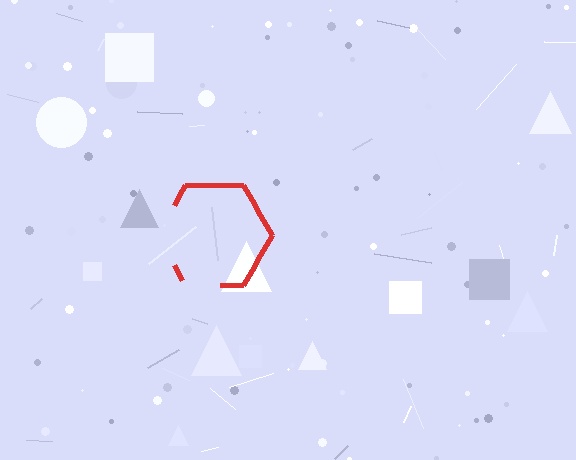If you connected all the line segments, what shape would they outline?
They would outline a hexagon.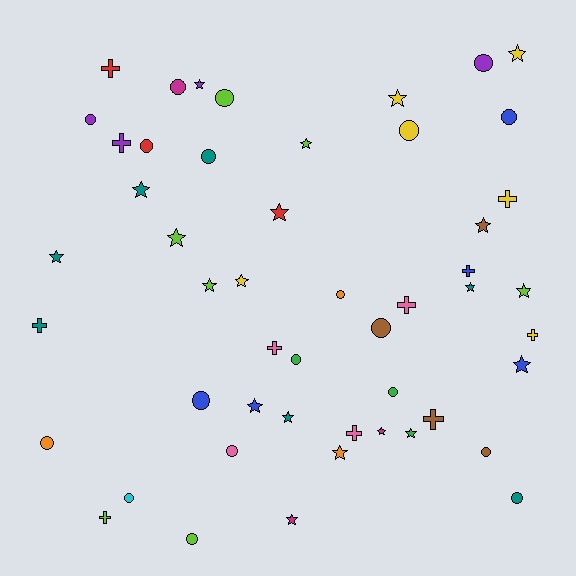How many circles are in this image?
There are 19 circles.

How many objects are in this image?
There are 50 objects.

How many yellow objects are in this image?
There are 6 yellow objects.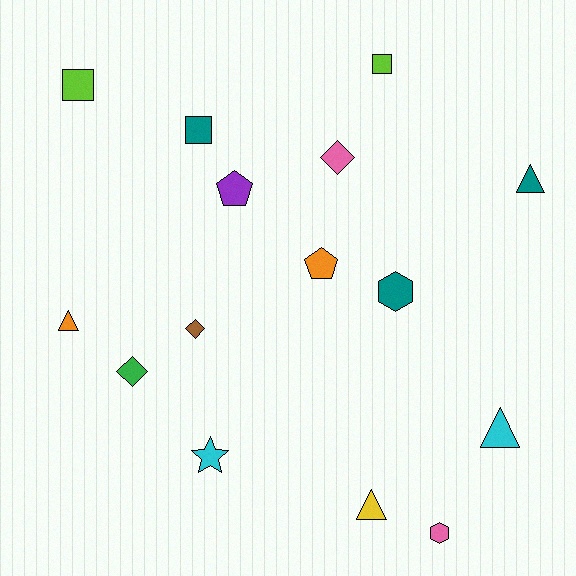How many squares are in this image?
There are 3 squares.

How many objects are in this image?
There are 15 objects.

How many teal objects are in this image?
There are 3 teal objects.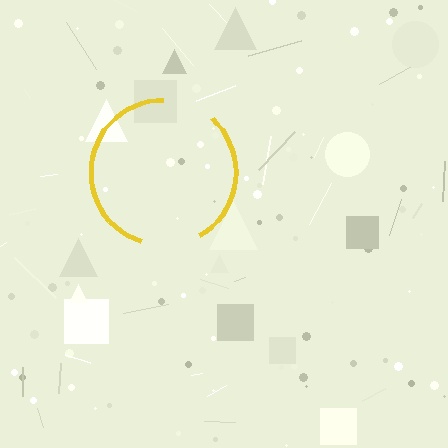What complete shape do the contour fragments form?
The contour fragments form a circle.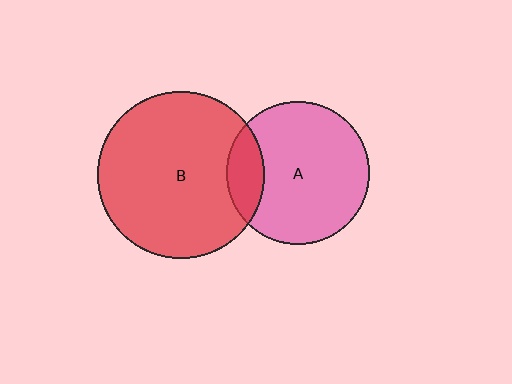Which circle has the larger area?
Circle B (red).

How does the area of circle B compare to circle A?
Approximately 1.4 times.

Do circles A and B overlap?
Yes.